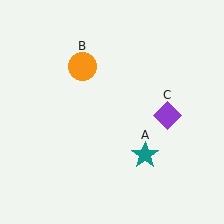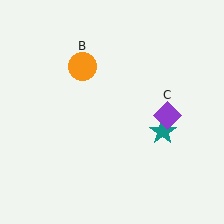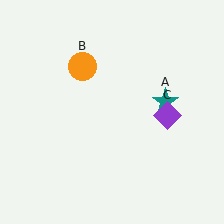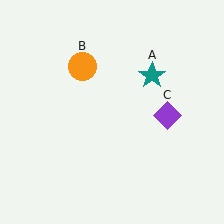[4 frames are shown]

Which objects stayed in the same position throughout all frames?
Orange circle (object B) and purple diamond (object C) remained stationary.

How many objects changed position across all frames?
1 object changed position: teal star (object A).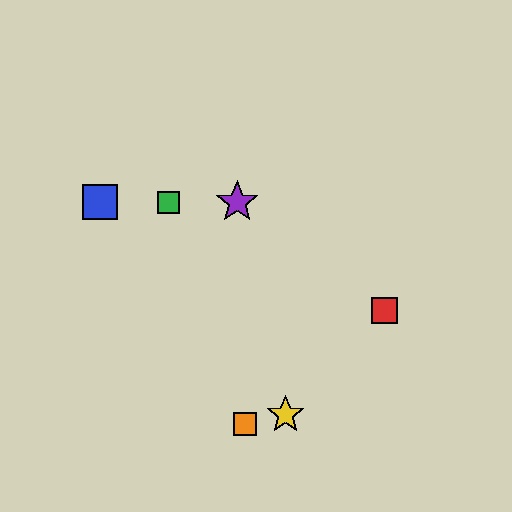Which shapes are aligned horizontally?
The blue square, the green square, the purple star are aligned horizontally.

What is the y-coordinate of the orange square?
The orange square is at y≈424.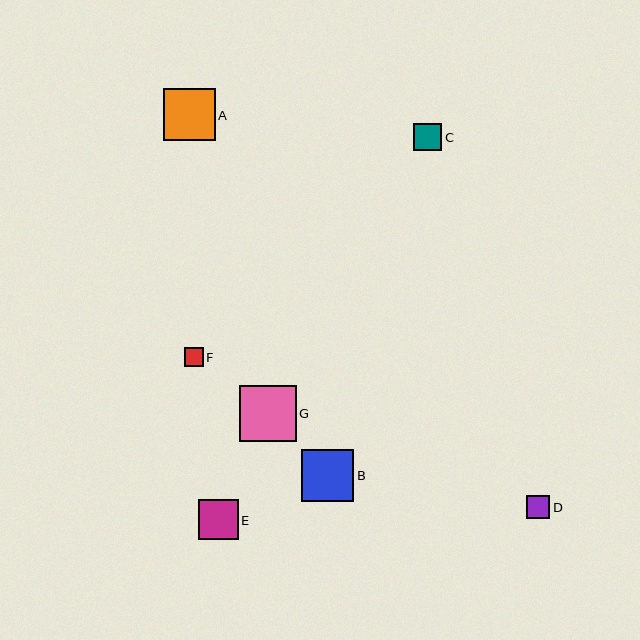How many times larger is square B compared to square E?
Square B is approximately 1.3 times the size of square E.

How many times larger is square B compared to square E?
Square B is approximately 1.3 times the size of square E.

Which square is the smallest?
Square F is the smallest with a size of approximately 19 pixels.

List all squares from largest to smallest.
From largest to smallest: G, B, A, E, C, D, F.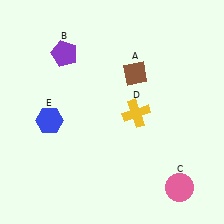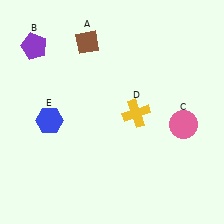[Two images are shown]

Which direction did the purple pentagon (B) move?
The purple pentagon (B) moved left.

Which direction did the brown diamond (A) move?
The brown diamond (A) moved left.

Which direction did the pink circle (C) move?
The pink circle (C) moved up.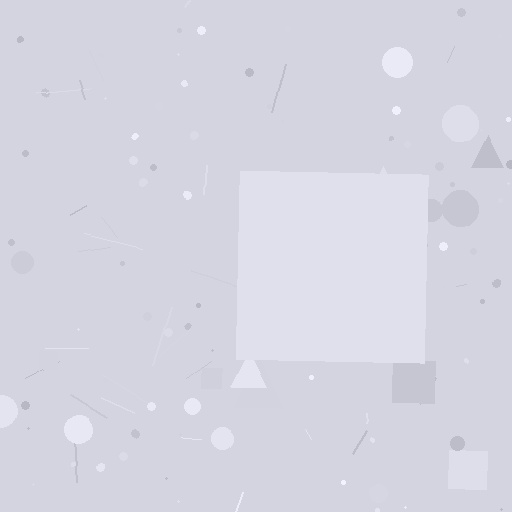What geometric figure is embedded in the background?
A square is embedded in the background.